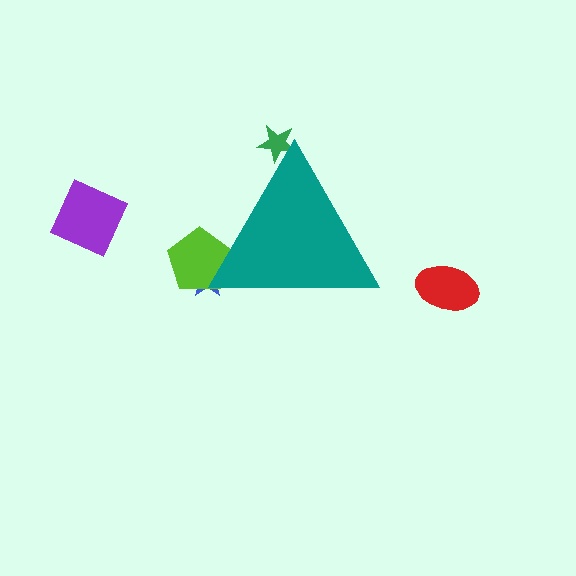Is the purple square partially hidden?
No, the purple square is fully visible.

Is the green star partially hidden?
Yes, the green star is partially hidden behind the teal triangle.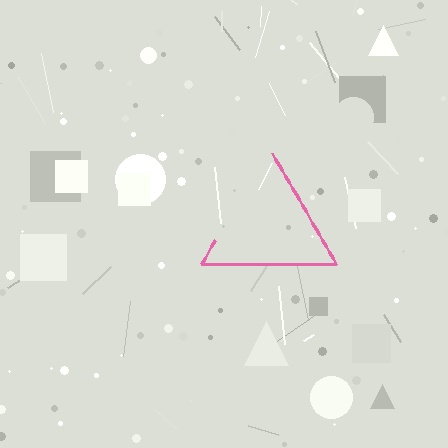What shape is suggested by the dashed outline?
The dashed outline suggests a triangle.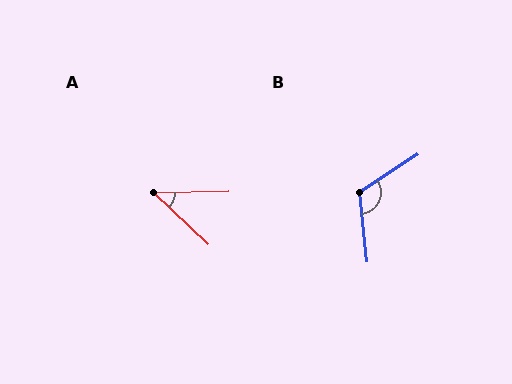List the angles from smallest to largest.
A (44°), B (118°).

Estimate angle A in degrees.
Approximately 44 degrees.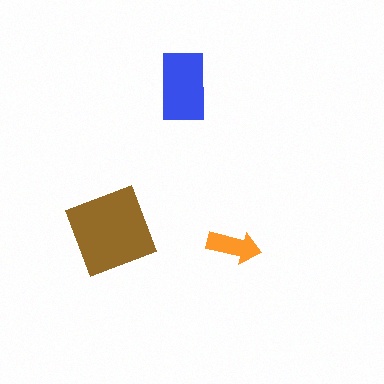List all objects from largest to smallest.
The brown diamond, the blue rectangle, the orange arrow.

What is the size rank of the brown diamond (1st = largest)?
1st.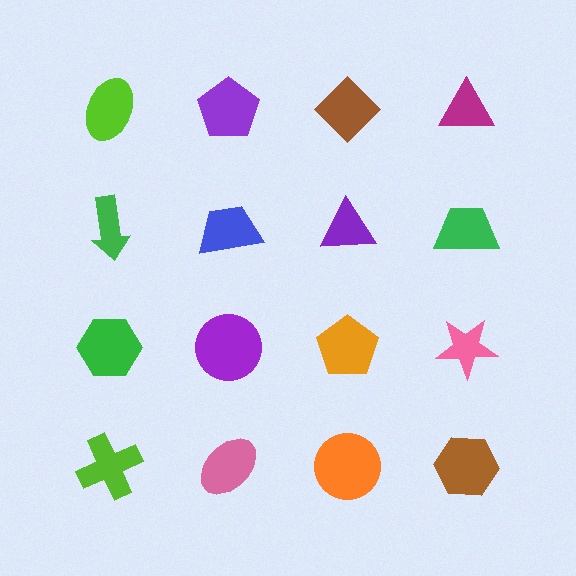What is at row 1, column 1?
A lime ellipse.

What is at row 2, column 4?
A green trapezoid.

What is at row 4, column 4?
A brown hexagon.